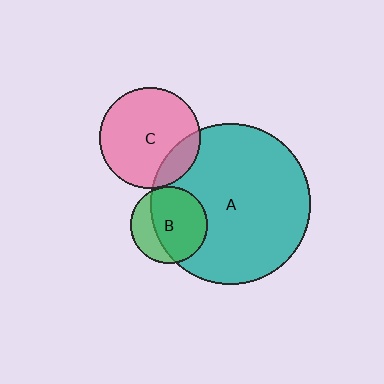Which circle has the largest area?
Circle A (teal).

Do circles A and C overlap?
Yes.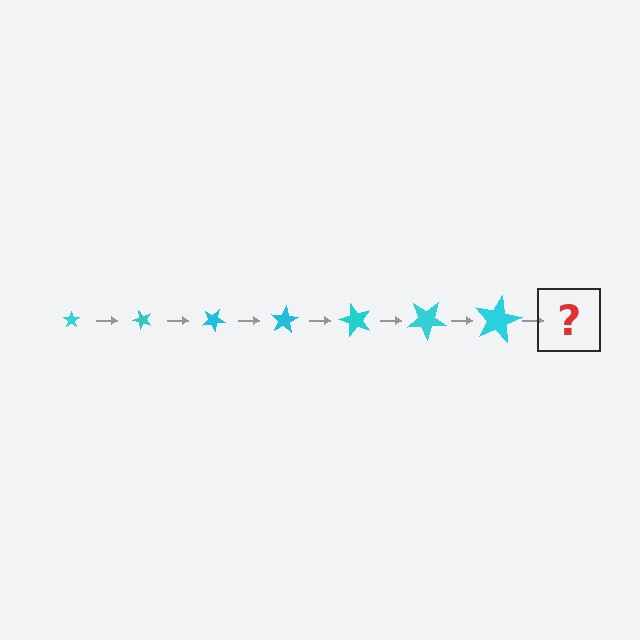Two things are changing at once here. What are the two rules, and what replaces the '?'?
The two rules are that the star grows larger each step and it rotates 50 degrees each step. The '?' should be a star, larger than the previous one and rotated 350 degrees from the start.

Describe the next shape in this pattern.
It should be a star, larger than the previous one and rotated 350 degrees from the start.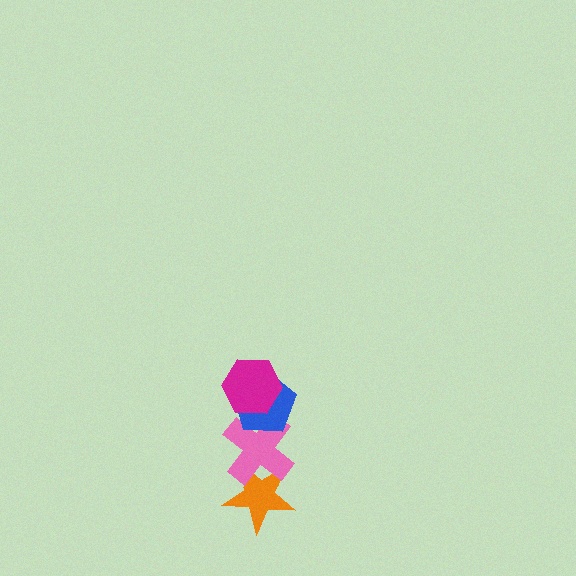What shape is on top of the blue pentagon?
The magenta hexagon is on top of the blue pentagon.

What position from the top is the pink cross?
The pink cross is 3rd from the top.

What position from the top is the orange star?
The orange star is 4th from the top.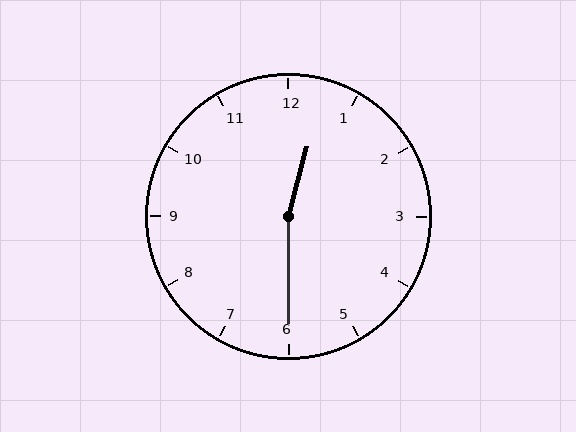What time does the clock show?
12:30.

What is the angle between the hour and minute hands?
Approximately 165 degrees.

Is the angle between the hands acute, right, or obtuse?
It is obtuse.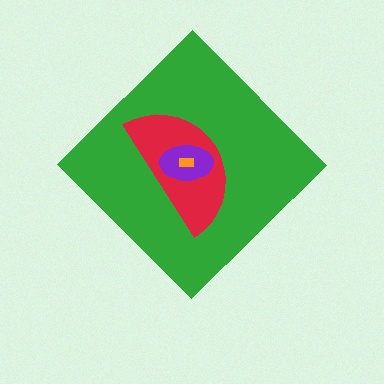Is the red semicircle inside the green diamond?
Yes.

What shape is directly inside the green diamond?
The red semicircle.